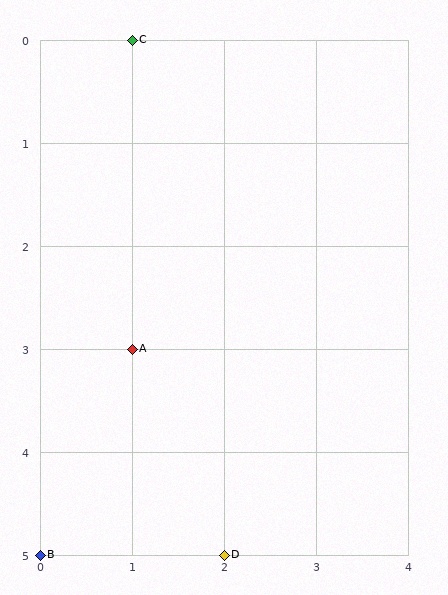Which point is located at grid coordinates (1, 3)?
Point A is at (1, 3).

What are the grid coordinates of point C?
Point C is at grid coordinates (1, 0).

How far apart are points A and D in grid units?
Points A and D are 1 column and 2 rows apart (about 2.2 grid units diagonally).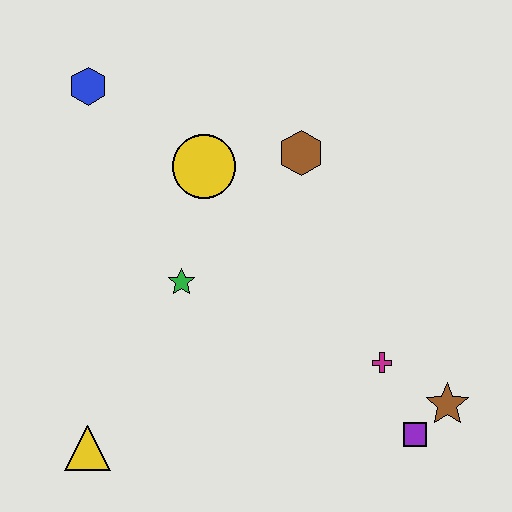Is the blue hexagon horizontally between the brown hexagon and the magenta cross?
No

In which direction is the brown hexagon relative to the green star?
The brown hexagon is above the green star.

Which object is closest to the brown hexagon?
The yellow circle is closest to the brown hexagon.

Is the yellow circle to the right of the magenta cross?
No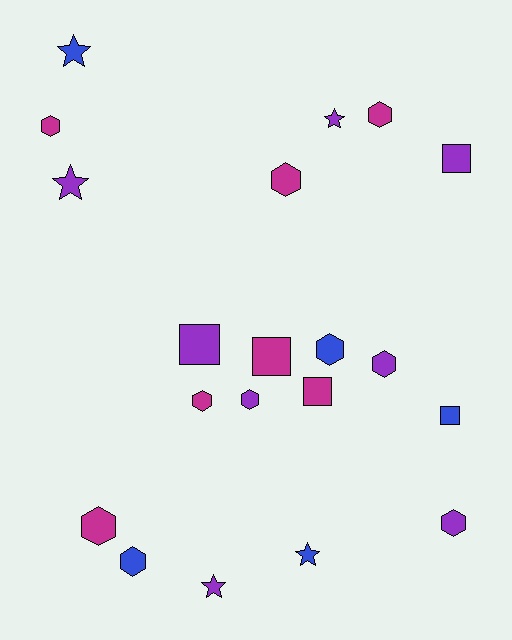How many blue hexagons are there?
There are 2 blue hexagons.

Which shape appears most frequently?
Hexagon, with 10 objects.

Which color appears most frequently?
Purple, with 8 objects.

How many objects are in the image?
There are 20 objects.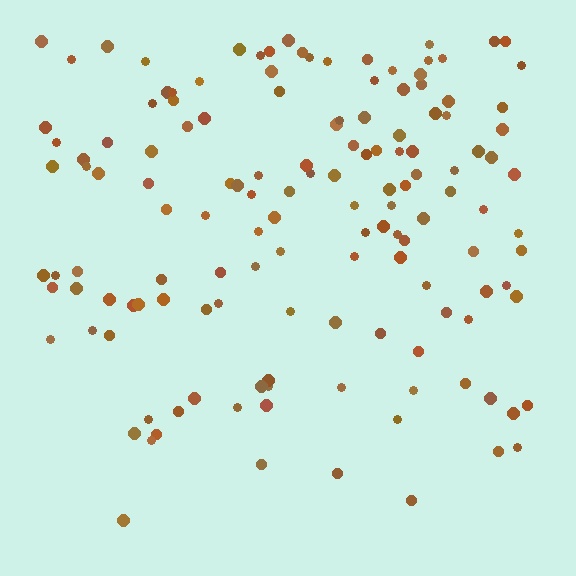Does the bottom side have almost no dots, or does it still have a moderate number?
Still a moderate number, just noticeably fewer than the top.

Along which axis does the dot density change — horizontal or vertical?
Vertical.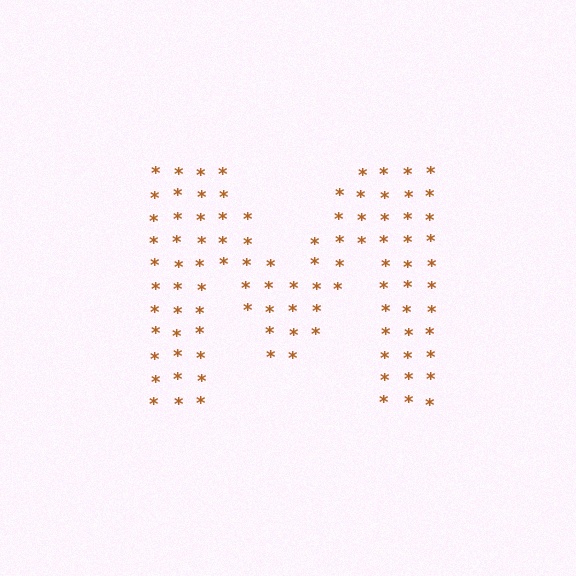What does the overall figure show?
The overall figure shows the letter M.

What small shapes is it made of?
It is made of small asterisks.